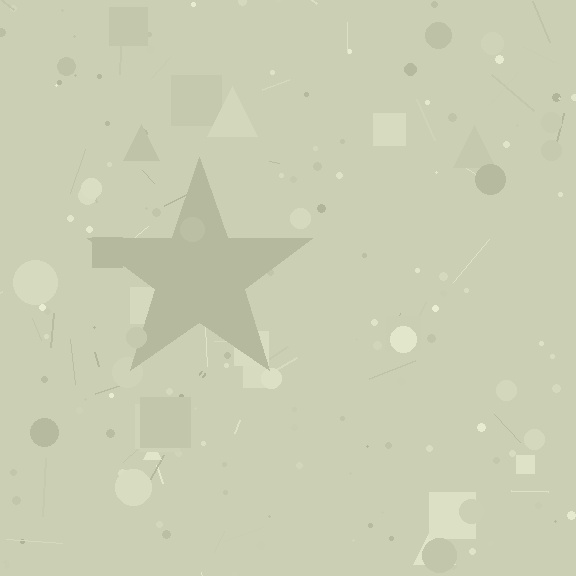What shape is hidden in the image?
A star is hidden in the image.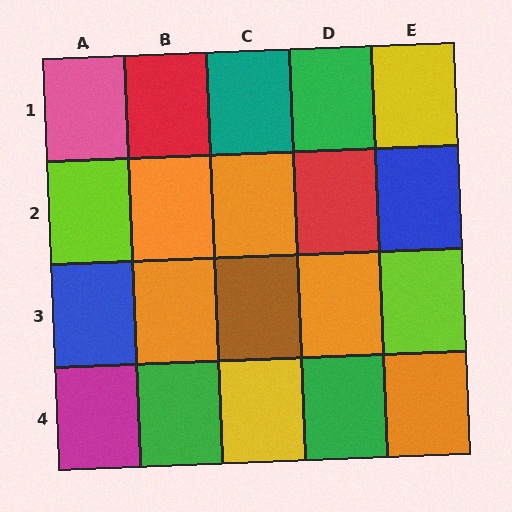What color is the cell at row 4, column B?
Green.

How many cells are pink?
1 cell is pink.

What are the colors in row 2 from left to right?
Lime, orange, orange, red, blue.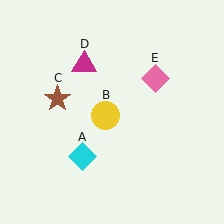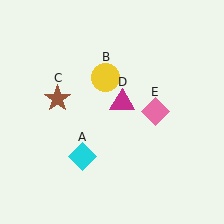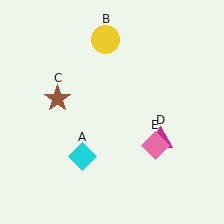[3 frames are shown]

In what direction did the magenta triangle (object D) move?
The magenta triangle (object D) moved down and to the right.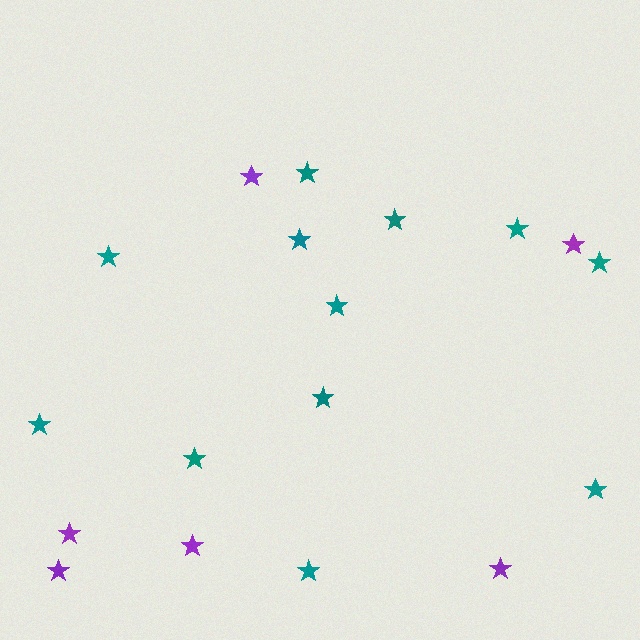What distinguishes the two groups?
There are 2 groups: one group of teal stars (12) and one group of purple stars (6).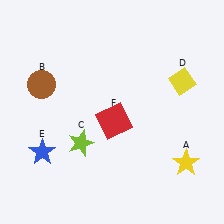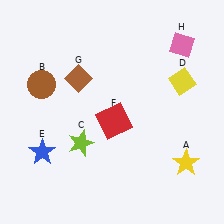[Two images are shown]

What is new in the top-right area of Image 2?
A pink diamond (H) was added in the top-right area of Image 2.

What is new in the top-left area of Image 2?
A brown diamond (G) was added in the top-left area of Image 2.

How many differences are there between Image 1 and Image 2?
There are 2 differences between the two images.